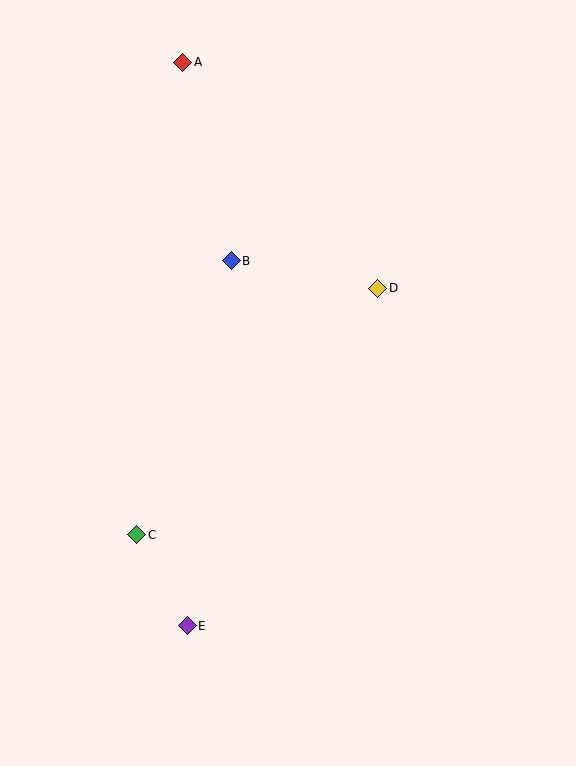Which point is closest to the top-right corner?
Point D is closest to the top-right corner.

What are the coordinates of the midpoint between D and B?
The midpoint between D and B is at (305, 275).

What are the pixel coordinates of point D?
Point D is at (378, 288).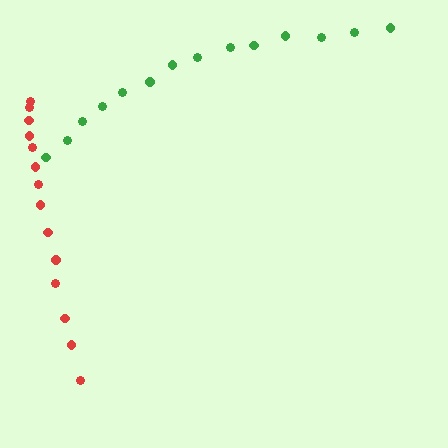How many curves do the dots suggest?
There are 2 distinct paths.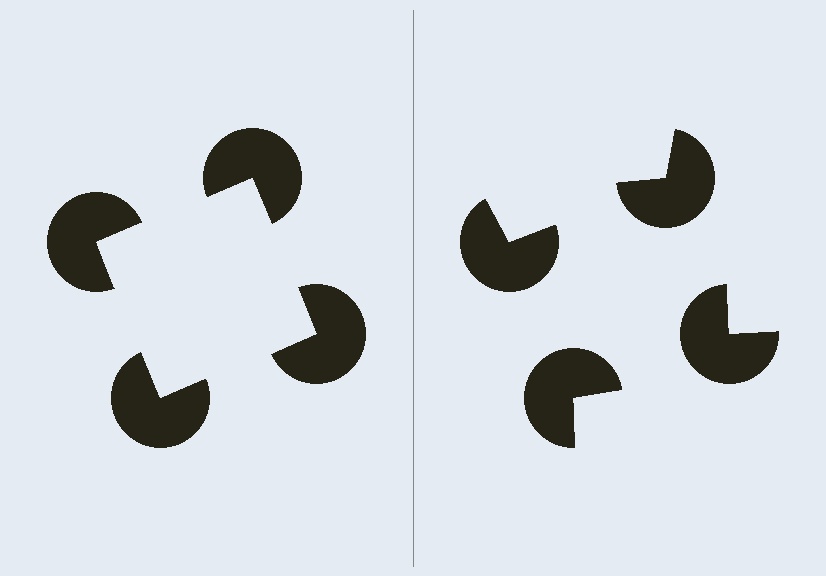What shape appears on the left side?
An illusory square.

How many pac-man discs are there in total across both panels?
8 — 4 on each side.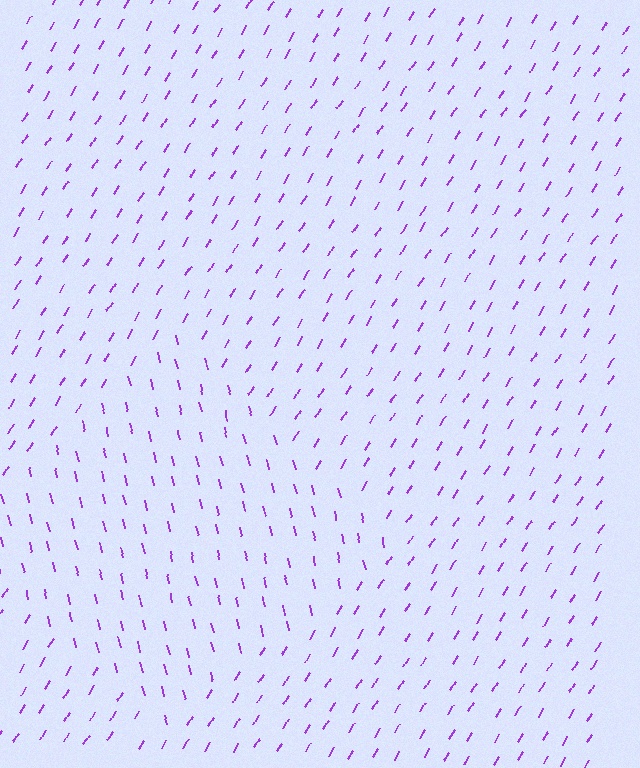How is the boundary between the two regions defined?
The boundary is defined purely by a change in line orientation (approximately 45 degrees difference). All lines are the same color and thickness.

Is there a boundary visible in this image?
Yes, there is a texture boundary formed by a change in line orientation.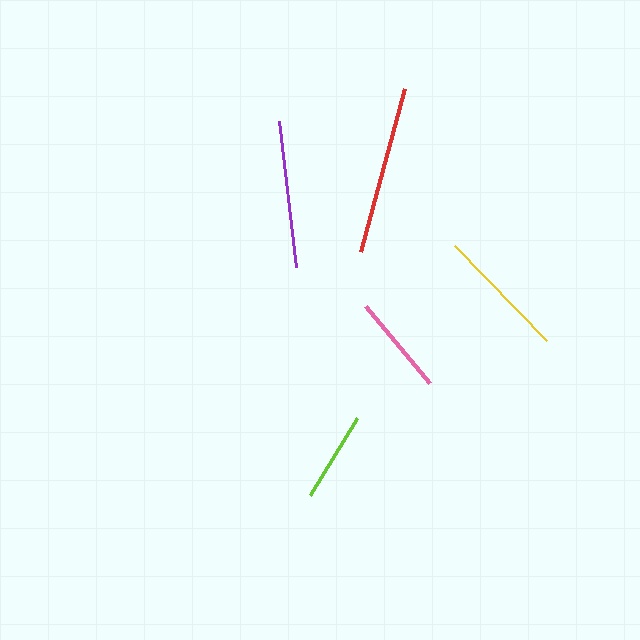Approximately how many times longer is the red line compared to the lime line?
The red line is approximately 1.9 times the length of the lime line.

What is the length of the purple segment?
The purple segment is approximately 147 pixels long.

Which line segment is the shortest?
The lime line is the shortest at approximately 90 pixels.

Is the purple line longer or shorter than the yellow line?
The purple line is longer than the yellow line.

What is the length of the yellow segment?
The yellow segment is approximately 132 pixels long.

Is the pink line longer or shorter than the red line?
The red line is longer than the pink line.